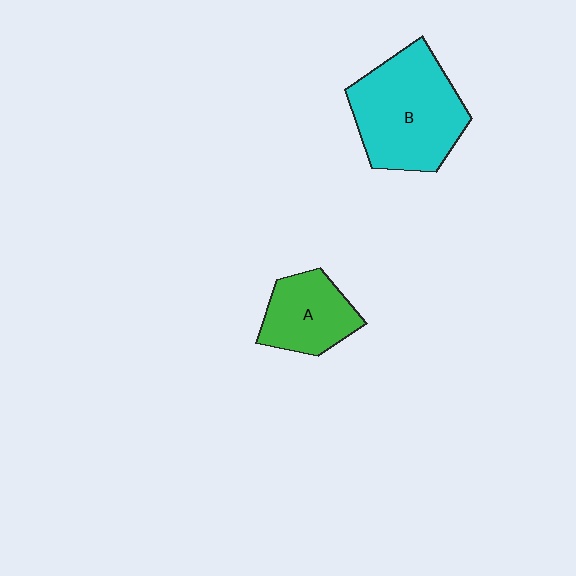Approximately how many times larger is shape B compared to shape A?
Approximately 1.8 times.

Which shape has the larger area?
Shape B (cyan).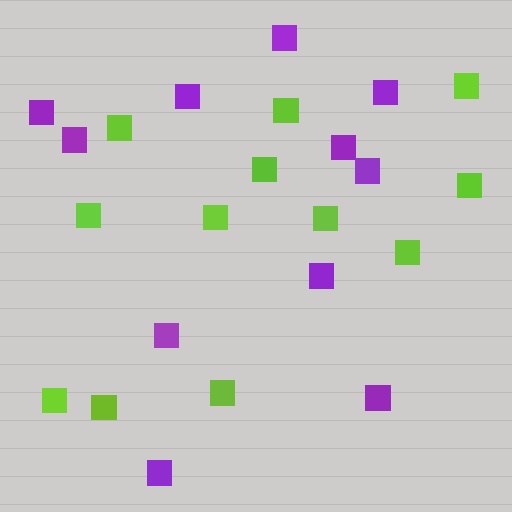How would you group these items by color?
There are 2 groups: one group of lime squares (12) and one group of purple squares (11).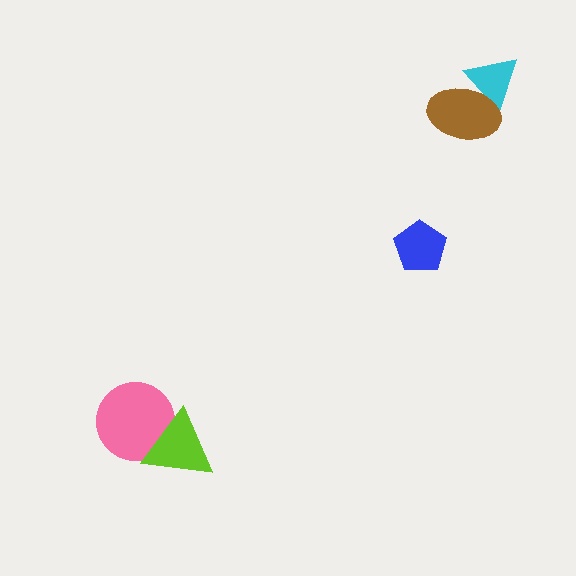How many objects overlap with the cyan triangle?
1 object overlaps with the cyan triangle.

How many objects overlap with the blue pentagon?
0 objects overlap with the blue pentagon.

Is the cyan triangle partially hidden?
Yes, it is partially covered by another shape.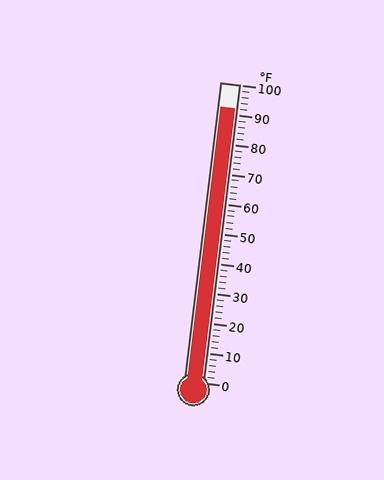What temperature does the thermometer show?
The thermometer shows approximately 92°F.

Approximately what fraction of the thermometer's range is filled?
The thermometer is filled to approximately 90% of its range.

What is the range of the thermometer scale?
The thermometer scale ranges from 0°F to 100°F.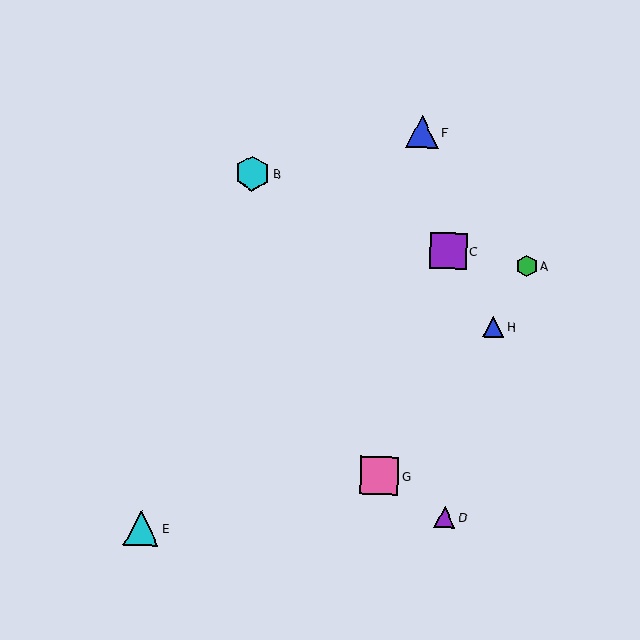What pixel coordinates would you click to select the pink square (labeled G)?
Click at (379, 476) to select the pink square G.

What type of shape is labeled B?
Shape B is a cyan hexagon.